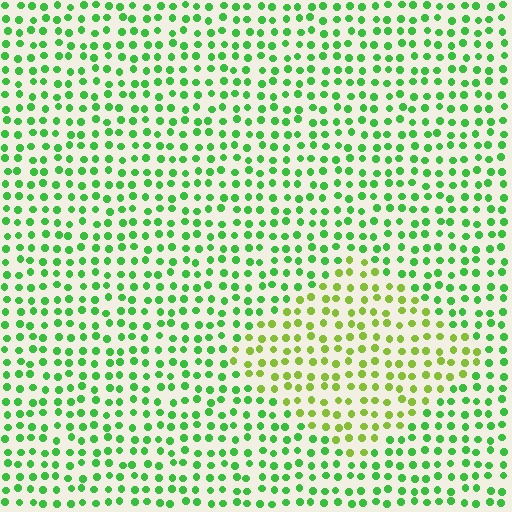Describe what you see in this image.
The image is filled with small green elements in a uniform arrangement. A diamond-shaped region is visible where the elements are tinted to a slightly different hue, forming a subtle color boundary.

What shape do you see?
I see a diamond.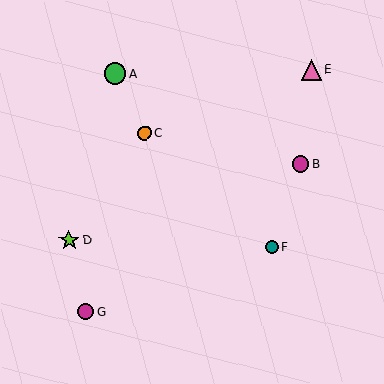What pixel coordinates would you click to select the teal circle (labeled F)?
Click at (271, 247) to select the teal circle F.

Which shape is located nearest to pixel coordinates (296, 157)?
The magenta circle (labeled B) at (300, 164) is nearest to that location.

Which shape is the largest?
The green circle (labeled A) is the largest.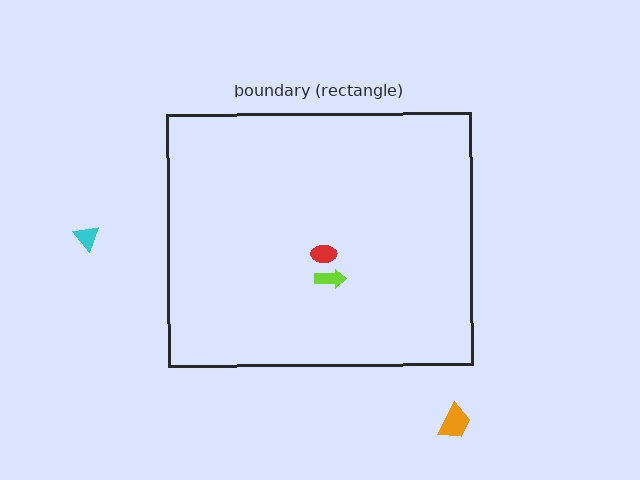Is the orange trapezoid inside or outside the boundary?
Outside.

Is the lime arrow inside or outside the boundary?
Inside.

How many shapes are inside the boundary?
2 inside, 2 outside.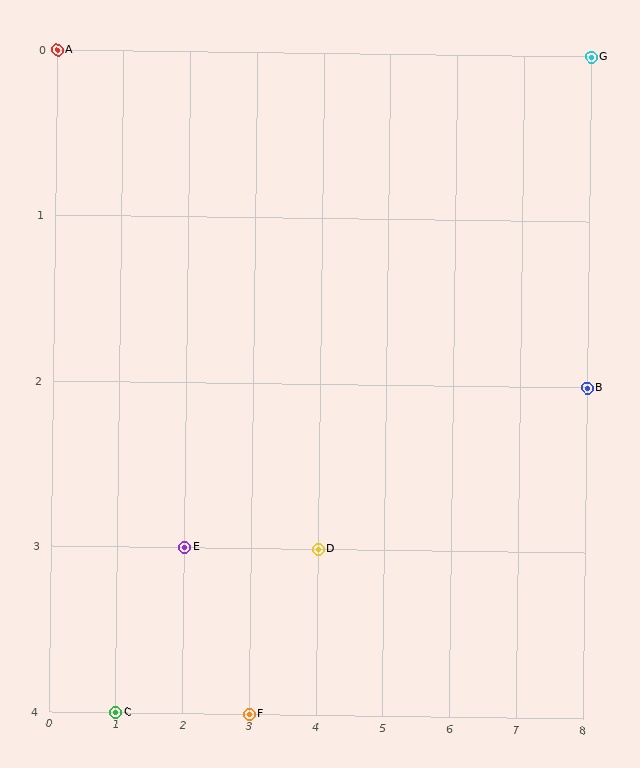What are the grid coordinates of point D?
Point D is at grid coordinates (4, 3).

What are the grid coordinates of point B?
Point B is at grid coordinates (8, 2).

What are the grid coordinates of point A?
Point A is at grid coordinates (0, 0).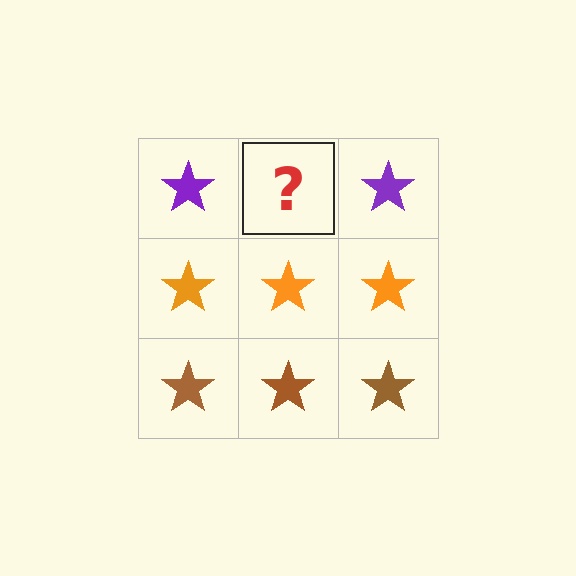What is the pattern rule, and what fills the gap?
The rule is that each row has a consistent color. The gap should be filled with a purple star.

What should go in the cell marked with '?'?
The missing cell should contain a purple star.